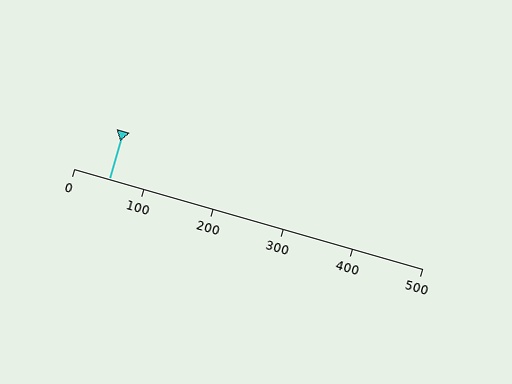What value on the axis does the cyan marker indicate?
The marker indicates approximately 50.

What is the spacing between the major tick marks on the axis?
The major ticks are spaced 100 apart.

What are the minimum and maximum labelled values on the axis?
The axis runs from 0 to 500.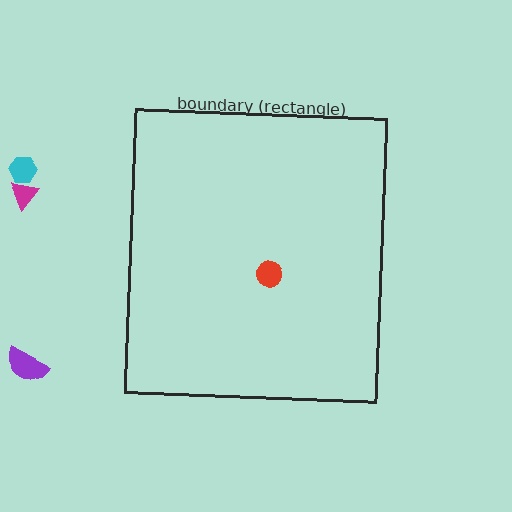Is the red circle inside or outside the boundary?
Inside.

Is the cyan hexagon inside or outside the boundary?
Outside.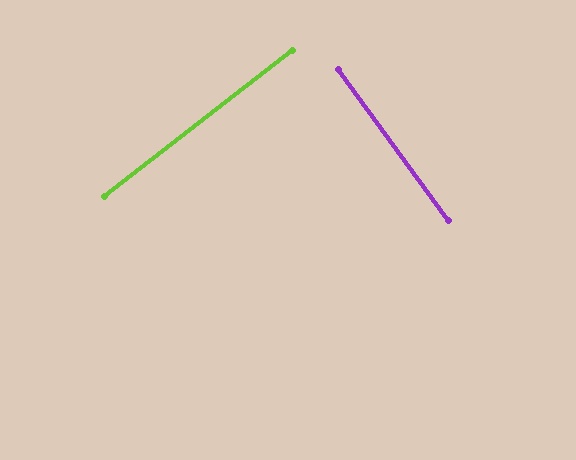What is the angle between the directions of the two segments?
Approximately 88 degrees.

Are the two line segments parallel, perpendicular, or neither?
Perpendicular — they meet at approximately 88°.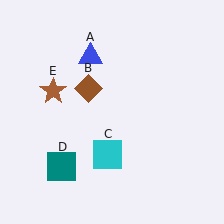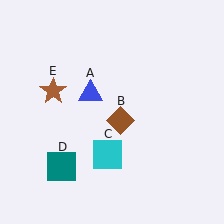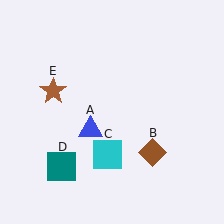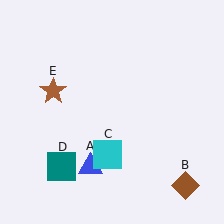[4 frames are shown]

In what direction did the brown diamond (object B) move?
The brown diamond (object B) moved down and to the right.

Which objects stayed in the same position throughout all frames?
Cyan square (object C) and teal square (object D) and brown star (object E) remained stationary.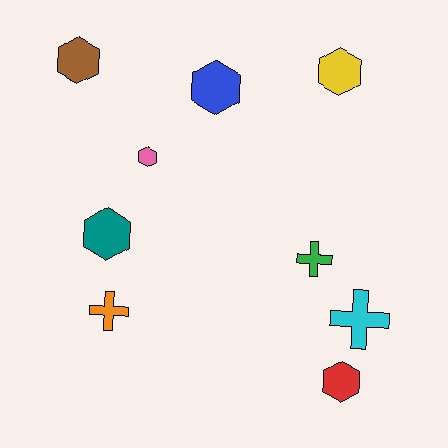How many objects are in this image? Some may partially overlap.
There are 9 objects.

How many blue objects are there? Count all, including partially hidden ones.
There is 1 blue object.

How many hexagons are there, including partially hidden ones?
There are 6 hexagons.